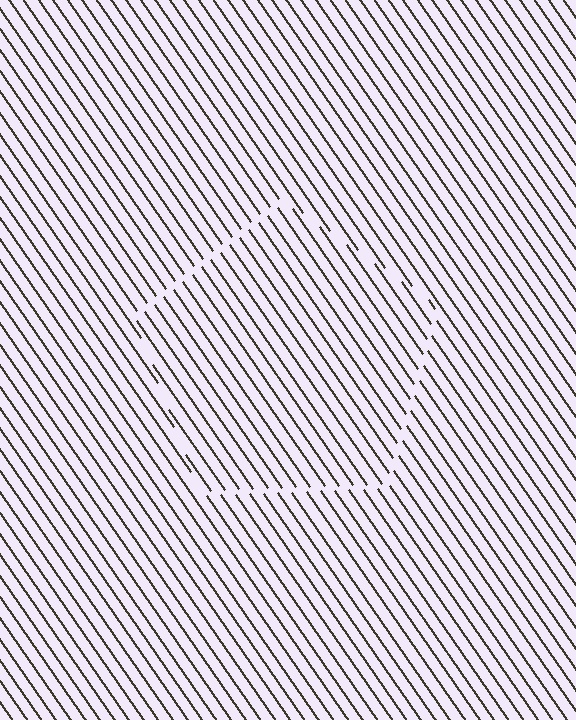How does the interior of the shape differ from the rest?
The interior of the shape contains the same grating, shifted by half a period — the contour is defined by the phase discontinuity where line-ends from the inner and outer gratings abut.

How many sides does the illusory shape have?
5 sides — the line-ends trace a pentagon.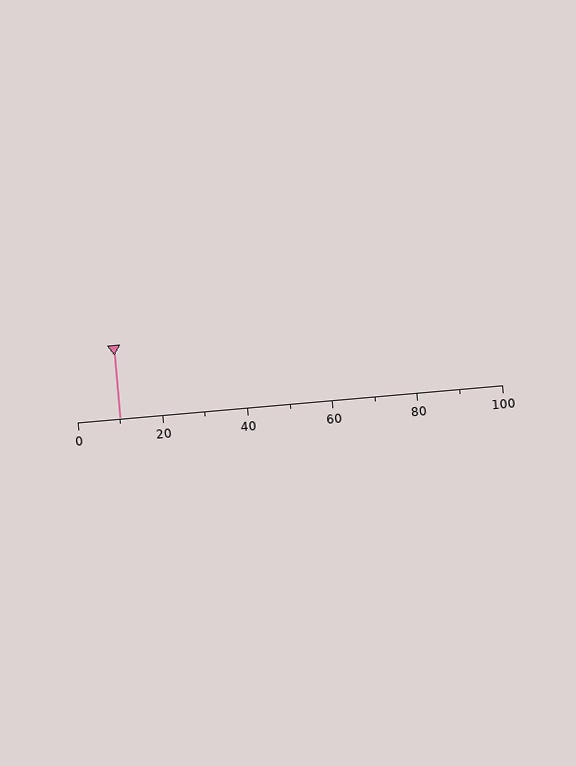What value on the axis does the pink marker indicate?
The marker indicates approximately 10.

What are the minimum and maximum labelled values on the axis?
The axis runs from 0 to 100.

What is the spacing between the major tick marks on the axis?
The major ticks are spaced 20 apart.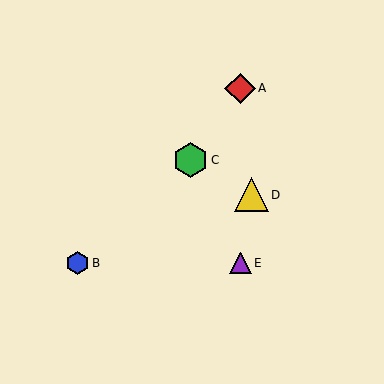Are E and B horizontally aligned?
Yes, both are at y≈263.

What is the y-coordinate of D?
Object D is at y≈195.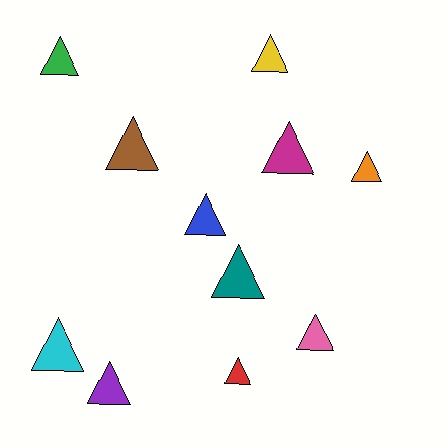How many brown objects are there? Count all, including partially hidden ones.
There is 1 brown object.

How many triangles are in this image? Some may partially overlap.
There are 11 triangles.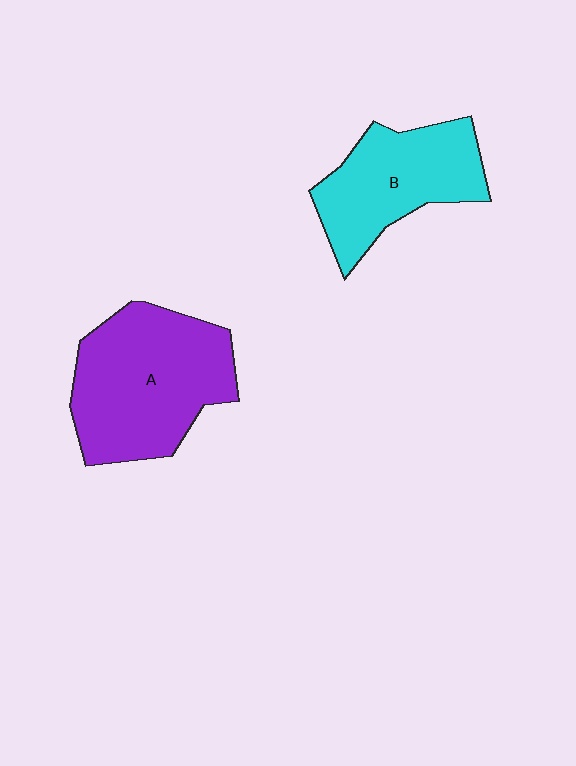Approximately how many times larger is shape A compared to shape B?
Approximately 1.3 times.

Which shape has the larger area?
Shape A (purple).